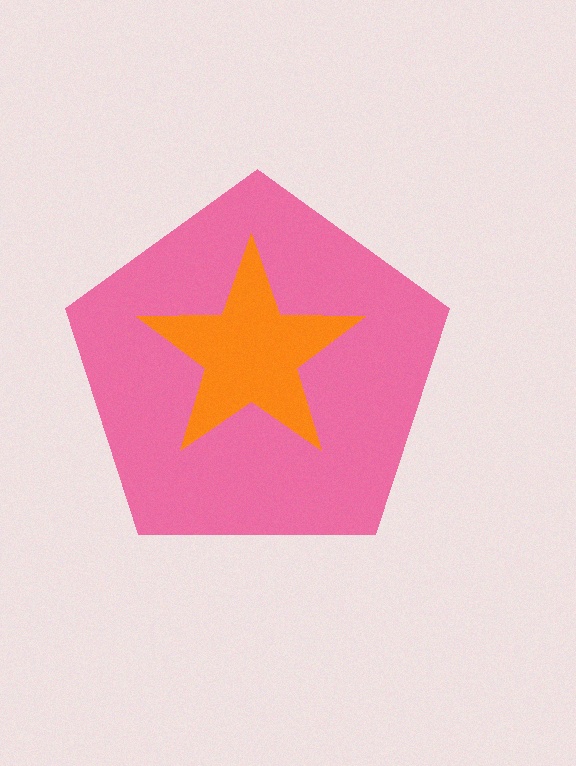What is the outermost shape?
The pink pentagon.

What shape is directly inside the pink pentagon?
The orange star.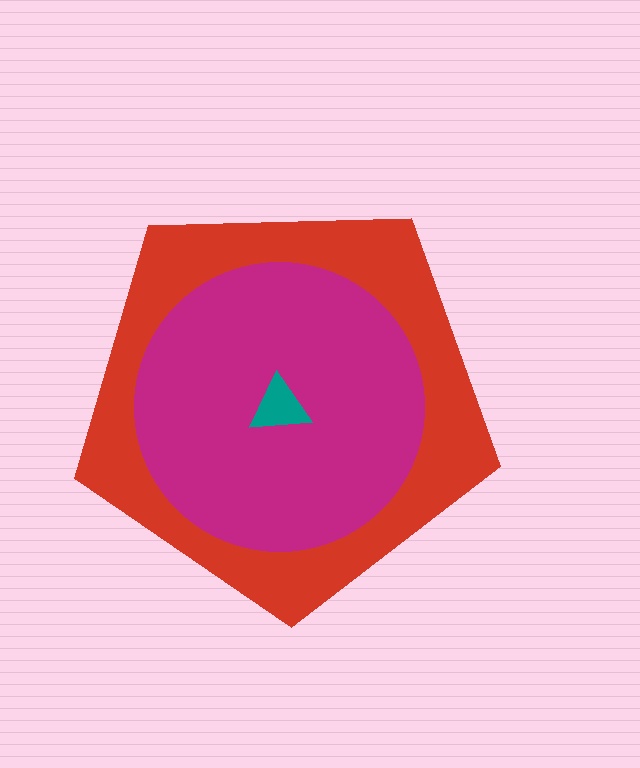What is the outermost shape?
The red pentagon.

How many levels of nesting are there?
3.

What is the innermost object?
The teal triangle.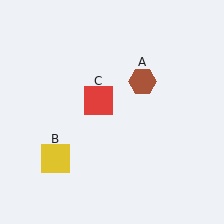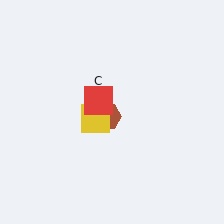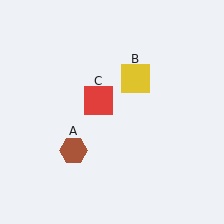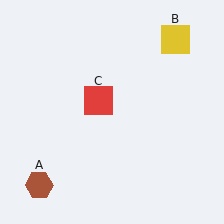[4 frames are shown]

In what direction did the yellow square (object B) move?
The yellow square (object B) moved up and to the right.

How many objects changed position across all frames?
2 objects changed position: brown hexagon (object A), yellow square (object B).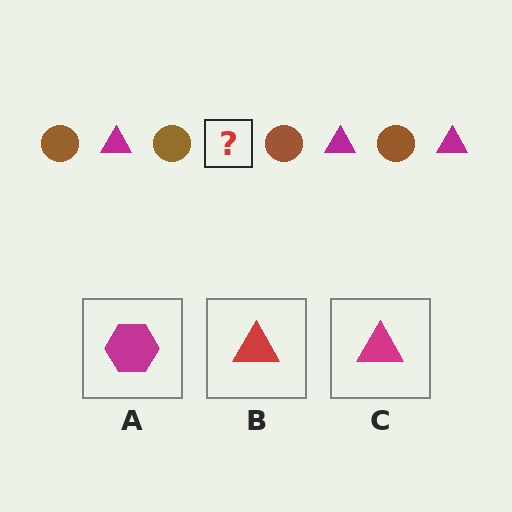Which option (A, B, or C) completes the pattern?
C.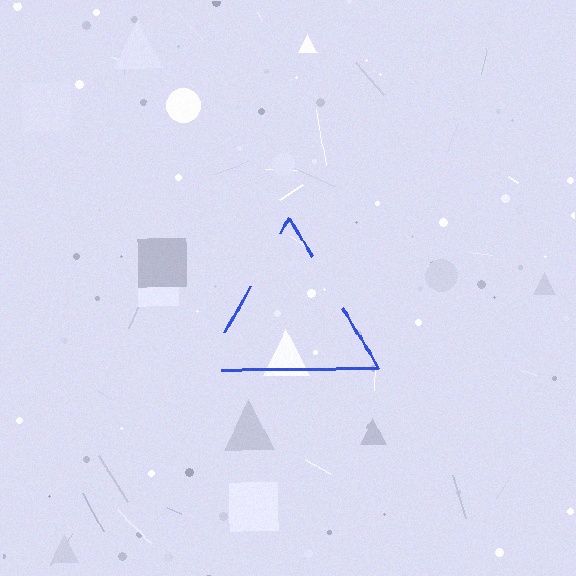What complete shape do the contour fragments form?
The contour fragments form a triangle.